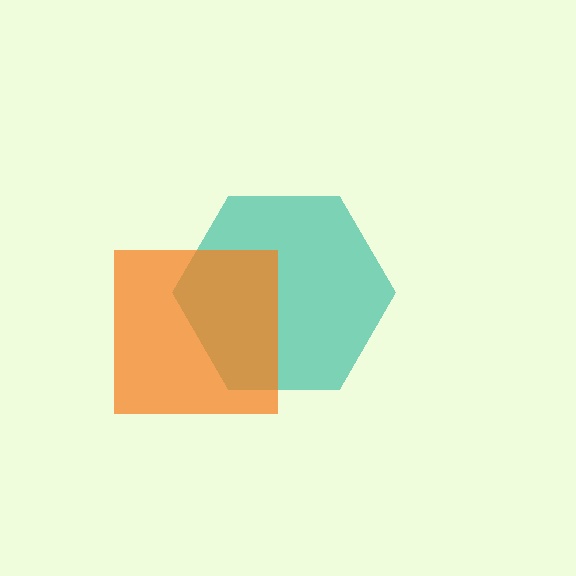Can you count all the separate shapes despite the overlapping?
Yes, there are 2 separate shapes.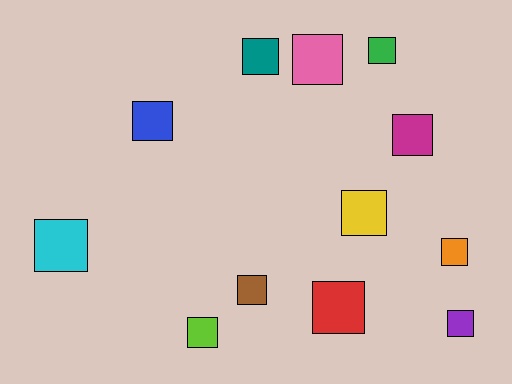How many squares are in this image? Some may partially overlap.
There are 12 squares.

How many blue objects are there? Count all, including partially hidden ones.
There is 1 blue object.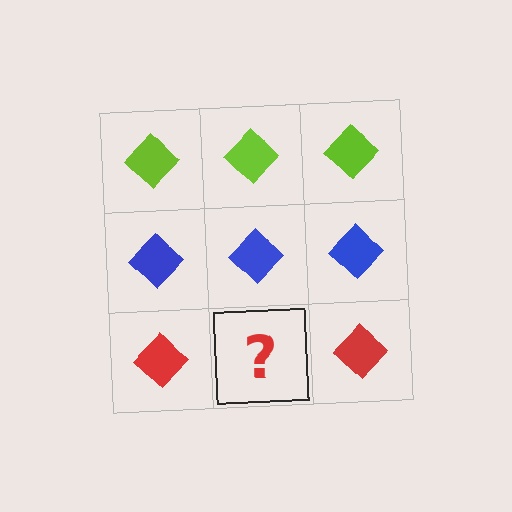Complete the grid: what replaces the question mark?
The question mark should be replaced with a red diamond.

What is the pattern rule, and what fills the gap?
The rule is that each row has a consistent color. The gap should be filled with a red diamond.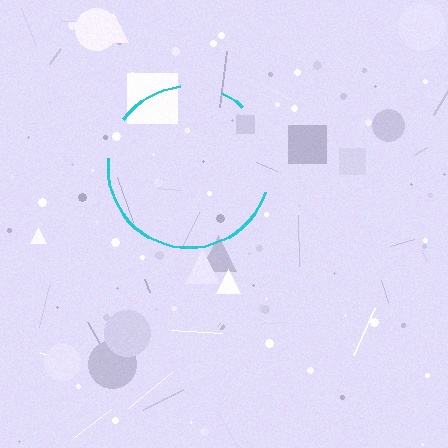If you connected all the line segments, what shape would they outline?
They would outline a circle.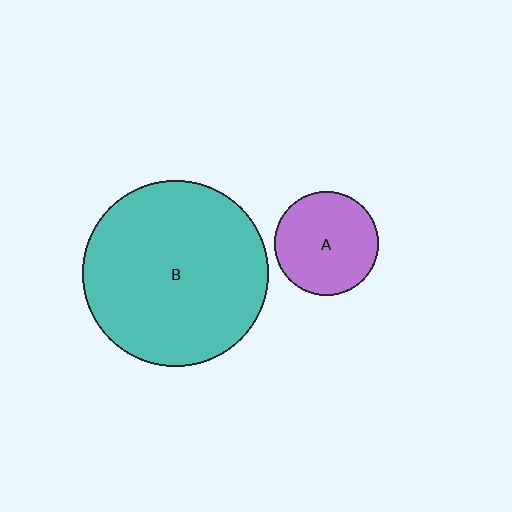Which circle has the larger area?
Circle B (teal).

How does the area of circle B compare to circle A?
Approximately 3.2 times.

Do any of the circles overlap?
No, none of the circles overlap.